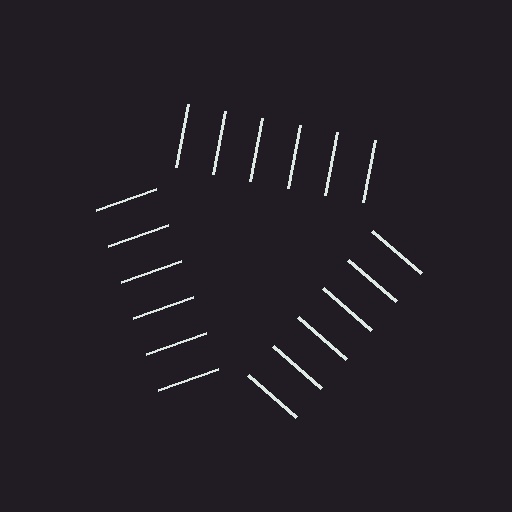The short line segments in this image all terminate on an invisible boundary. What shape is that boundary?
An illusory triangle — the line segments terminate on its edges but no continuous stroke is drawn.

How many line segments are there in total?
18 — 6 along each of the 3 edges.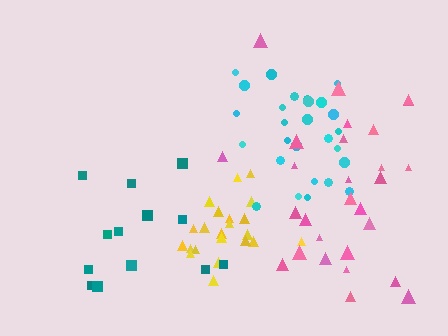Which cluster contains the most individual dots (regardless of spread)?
Pink (28).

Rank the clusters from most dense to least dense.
yellow, cyan, pink, teal.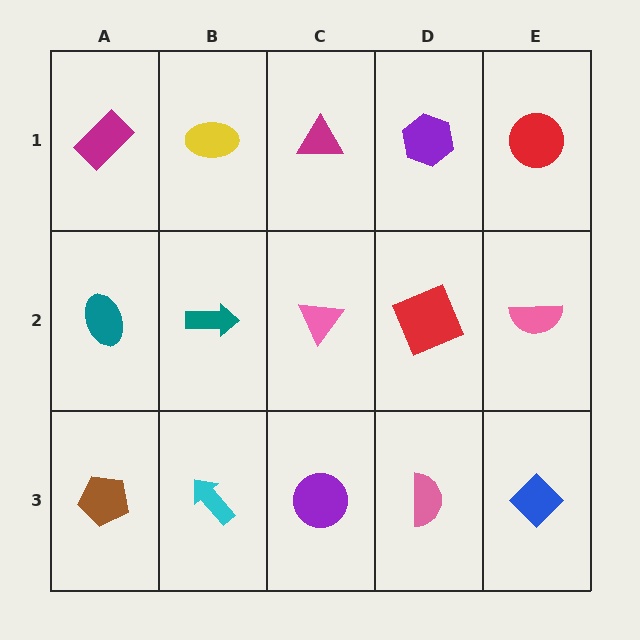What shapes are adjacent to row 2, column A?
A magenta rectangle (row 1, column A), a brown pentagon (row 3, column A), a teal arrow (row 2, column B).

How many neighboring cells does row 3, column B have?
3.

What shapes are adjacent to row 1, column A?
A teal ellipse (row 2, column A), a yellow ellipse (row 1, column B).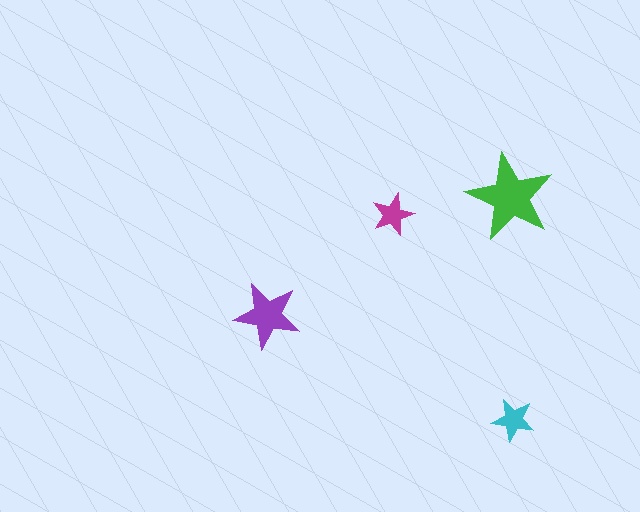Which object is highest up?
The green star is topmost.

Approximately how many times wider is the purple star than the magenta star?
About 1.5 times wider.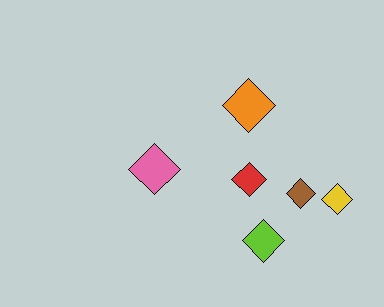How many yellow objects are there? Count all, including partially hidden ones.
There is 1 yellow object.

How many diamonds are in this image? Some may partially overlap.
There are 6 diamonds.